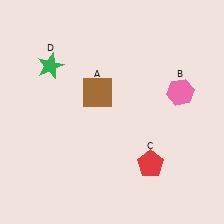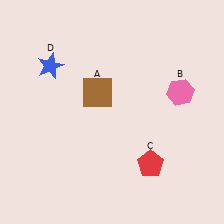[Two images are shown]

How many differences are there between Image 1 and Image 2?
There is 1 difference between the two images.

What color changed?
The star (D) changed from green in Image 1 to blue in Image 2.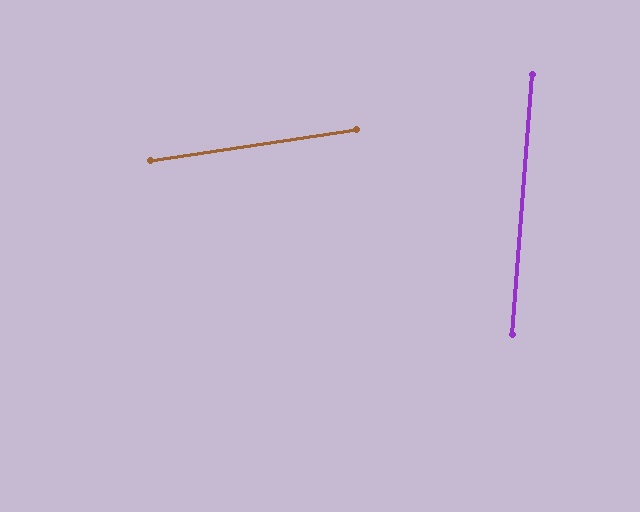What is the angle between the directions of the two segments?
Approximately 77 degrees.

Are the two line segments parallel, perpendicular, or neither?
Neither parallel nor perpendicular — they differ by about 77°.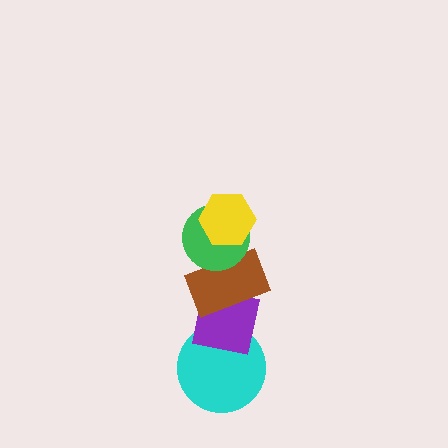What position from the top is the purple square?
The purple square is 4th from the top.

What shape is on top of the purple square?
The brown rectangle is on top of the purple square.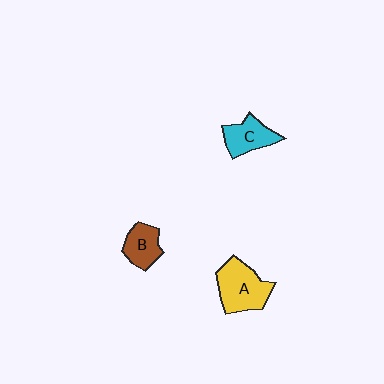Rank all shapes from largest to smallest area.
From largest to smallest: A (yellow), C (cyan), B (brown).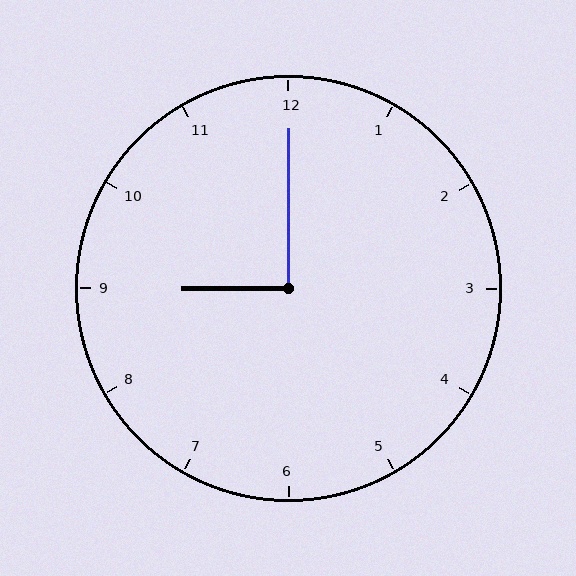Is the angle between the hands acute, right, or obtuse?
It is right.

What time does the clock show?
9:00.